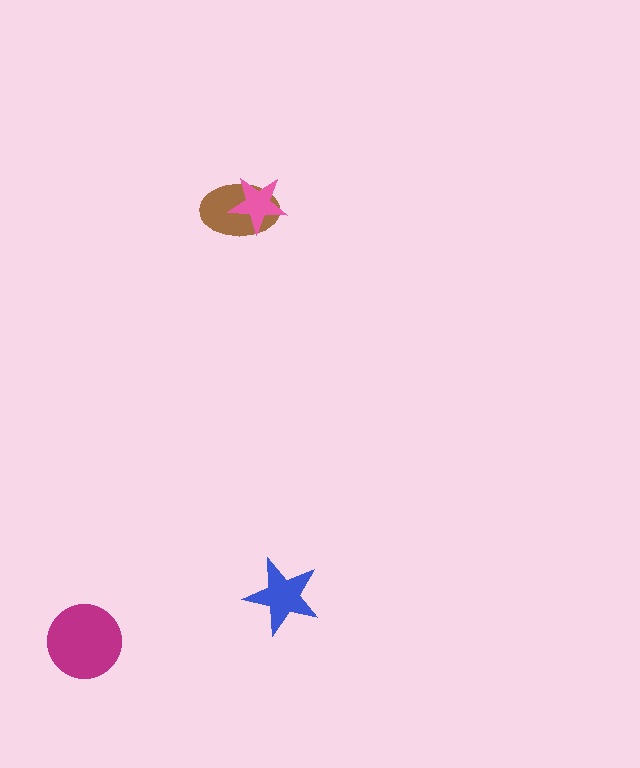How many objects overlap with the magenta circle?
0 objects overlap with the magenta circle.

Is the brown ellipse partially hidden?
Yes, it is partially covered by another shape.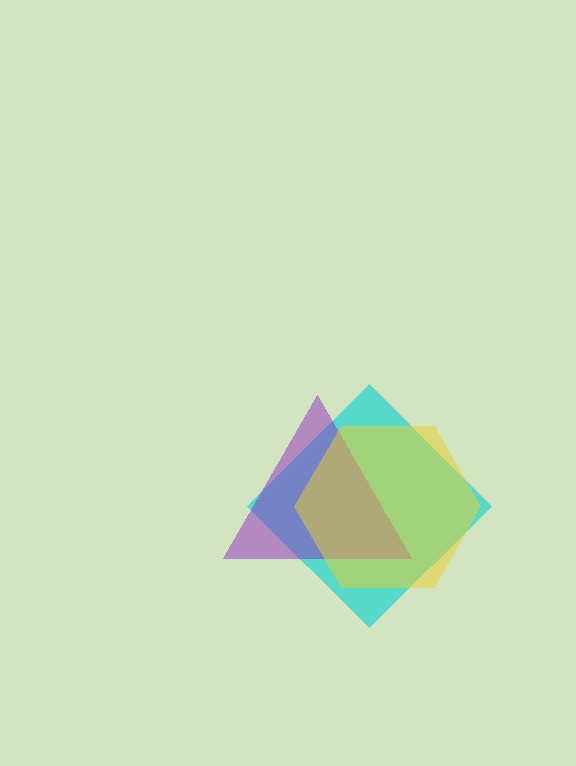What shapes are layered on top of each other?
The layered shapes are: a cyan diamond, a purple triangle, a yellow hexagon.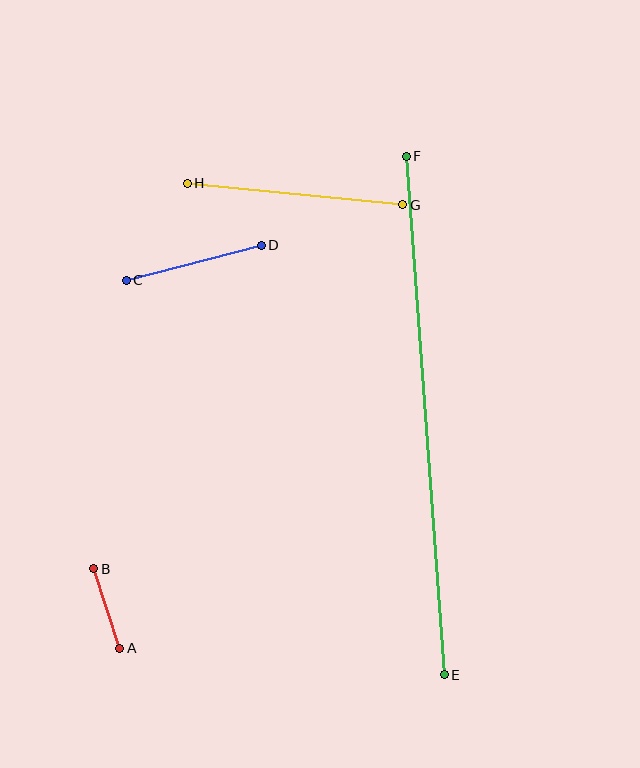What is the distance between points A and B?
The distance is approximately 84 pixels.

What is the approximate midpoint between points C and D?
The midpoint is at approximately (194, 263) pixels.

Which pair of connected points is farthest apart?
Points E and F are farthest apart.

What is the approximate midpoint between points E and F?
The midpoint is at approximately (425, 415) pixels.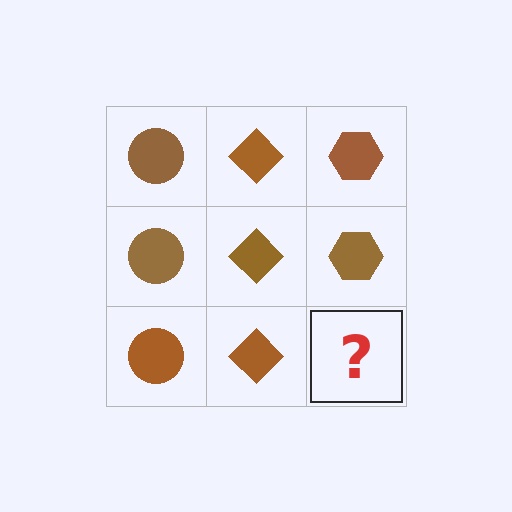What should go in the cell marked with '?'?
The missing cell should contain a brown hexagon.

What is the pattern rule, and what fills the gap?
The rule is that each column has a consistent shape. The gap should be filled with a brown hexagon.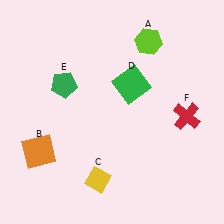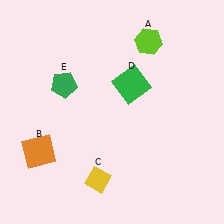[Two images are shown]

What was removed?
The red cross (F) was removed in Image 2.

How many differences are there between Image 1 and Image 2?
There is 1 difference between the two images.